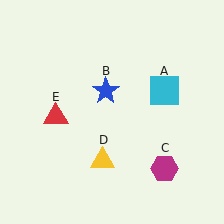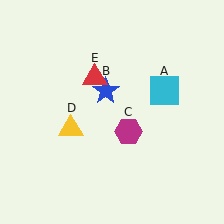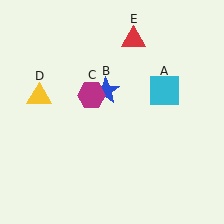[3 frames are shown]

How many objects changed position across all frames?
3 objects changed position: magenta hexagon (object C), yellow triangle (object D), red triangle (object E).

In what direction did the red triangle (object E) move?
The red triangle (object E) moved up and to the right.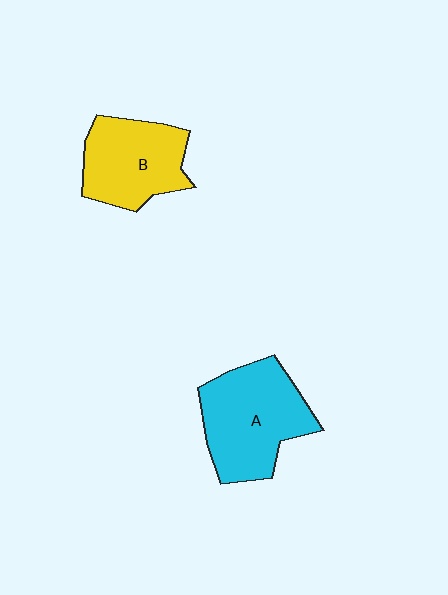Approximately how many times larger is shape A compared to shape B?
Approximately 1.2 times.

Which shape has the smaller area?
Shape B (yellow).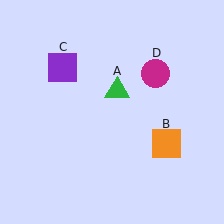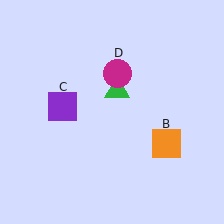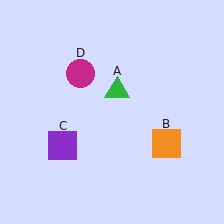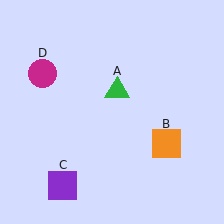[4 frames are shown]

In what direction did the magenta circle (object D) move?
The magenta circle (object D) moved left.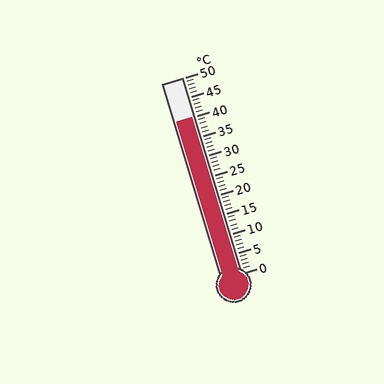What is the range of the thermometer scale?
The thermometer scale ranges from 0°C to 50°C.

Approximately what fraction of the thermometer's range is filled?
The thermometer is filled to approximately 80% of its range.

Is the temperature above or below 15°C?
The temperature is above 15°C.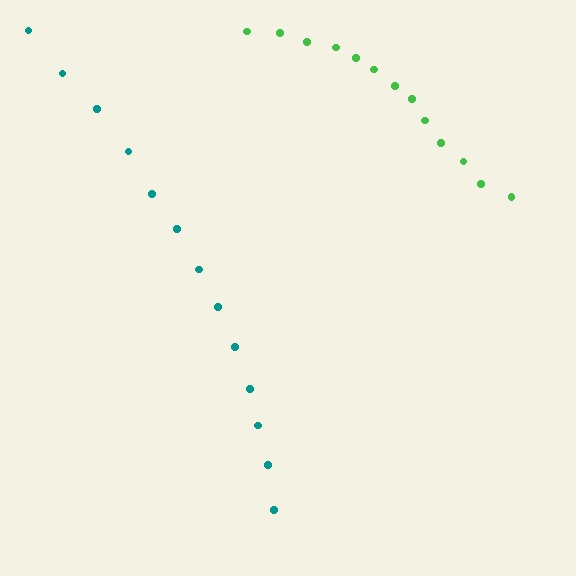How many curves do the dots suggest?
There are 2 distinct paths.